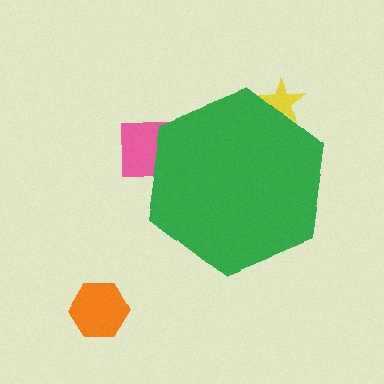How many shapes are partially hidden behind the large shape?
2 shapes are partially hidden.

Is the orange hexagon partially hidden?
No, the orange hexagon is fully visible.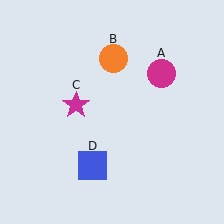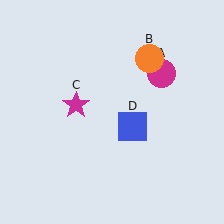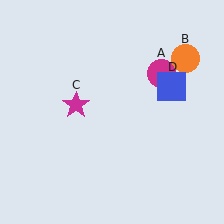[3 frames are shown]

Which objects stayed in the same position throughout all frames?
Magenta circle (object A) and magenta star (object C) remained stationary.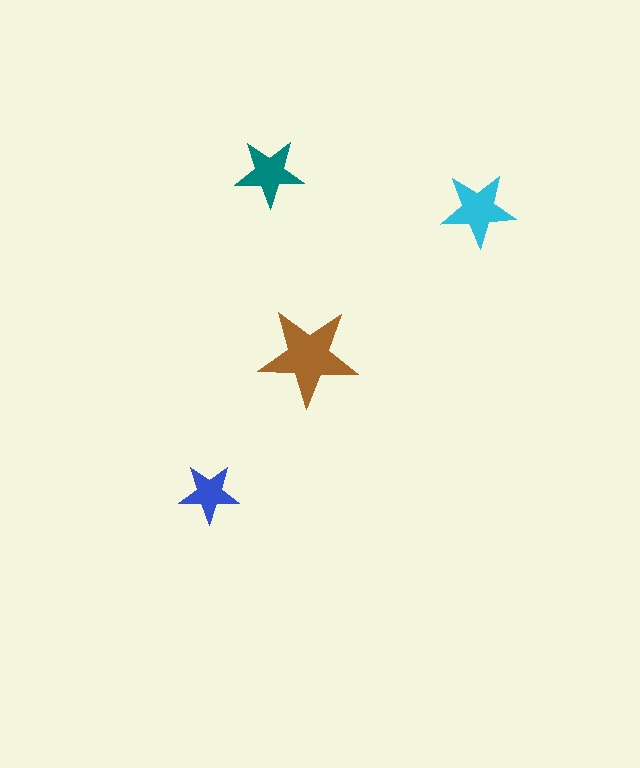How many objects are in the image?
There are 4 objects in the image.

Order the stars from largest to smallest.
the brown one, the cyan one, the teal one, the blue one.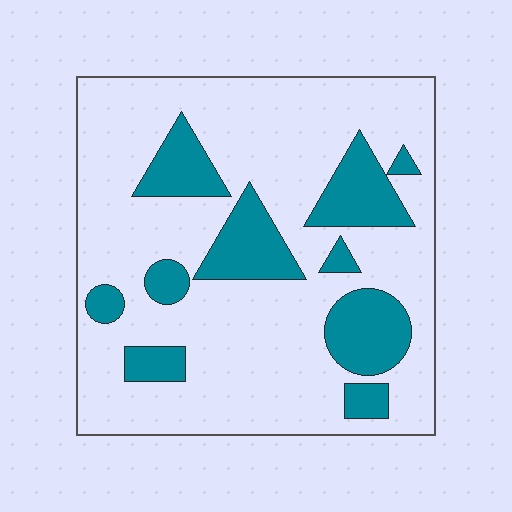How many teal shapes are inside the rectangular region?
10.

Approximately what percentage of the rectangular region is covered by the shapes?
Approximately 25%.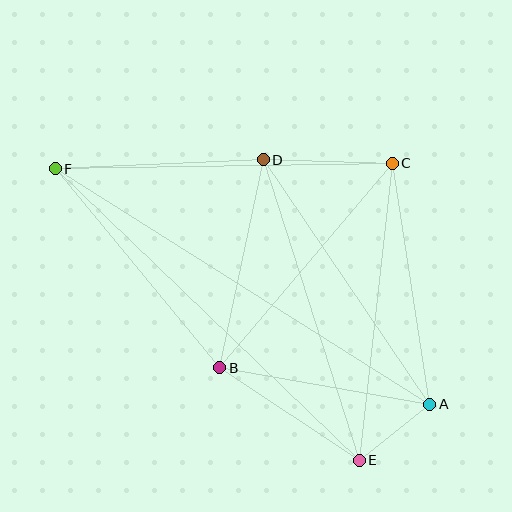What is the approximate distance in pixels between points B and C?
The distance between B and C is approximately 268 pixels.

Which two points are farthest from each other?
Points A and F are farthest from each other.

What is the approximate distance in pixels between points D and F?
The distance between D and F is approximately 208 pixels.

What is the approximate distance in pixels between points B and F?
The distance between B and F is approximately 258 pixels.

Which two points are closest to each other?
Points A and E are closest to each other.